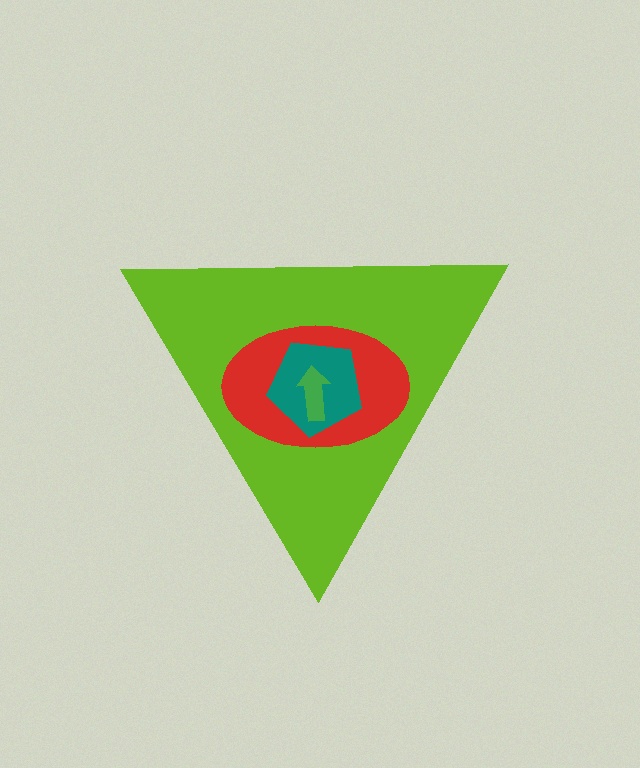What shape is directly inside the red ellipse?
The teal pentagon.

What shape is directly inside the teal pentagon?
The green arrow.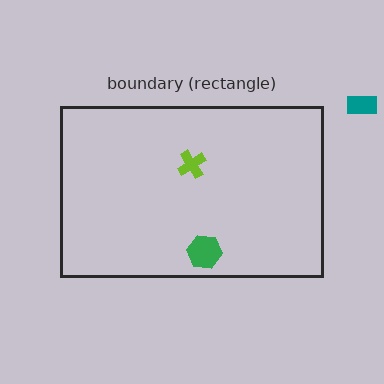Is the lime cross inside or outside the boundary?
Inside.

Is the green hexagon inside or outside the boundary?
Inside.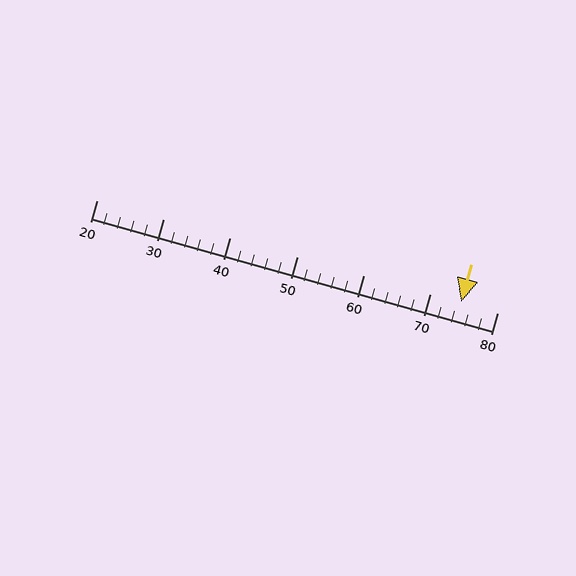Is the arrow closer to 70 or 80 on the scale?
The arrow is closer to 70.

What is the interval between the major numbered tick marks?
The major tick marks are spaced 10 units apart.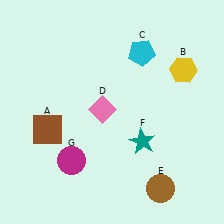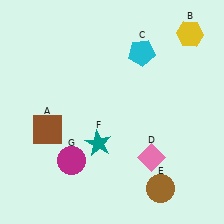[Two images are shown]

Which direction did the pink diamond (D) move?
The pink diamond (D) moved right.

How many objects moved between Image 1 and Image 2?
3 objects moved between the two images.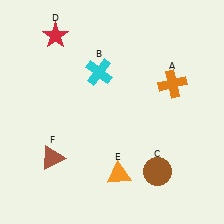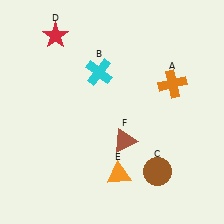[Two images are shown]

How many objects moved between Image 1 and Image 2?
1 object moved between the two images.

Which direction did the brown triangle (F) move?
The brown triangle (F) moved right.